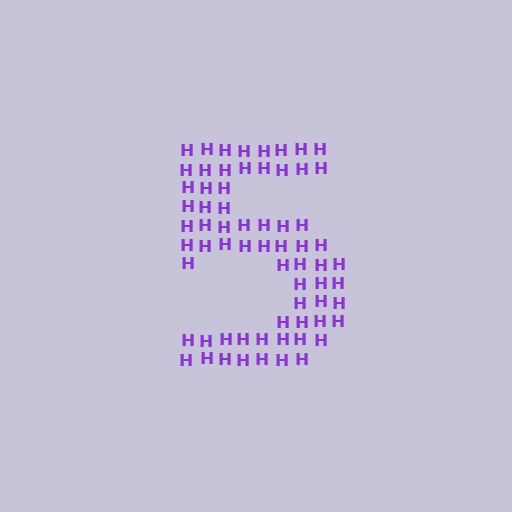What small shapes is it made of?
It is made of small letter H's.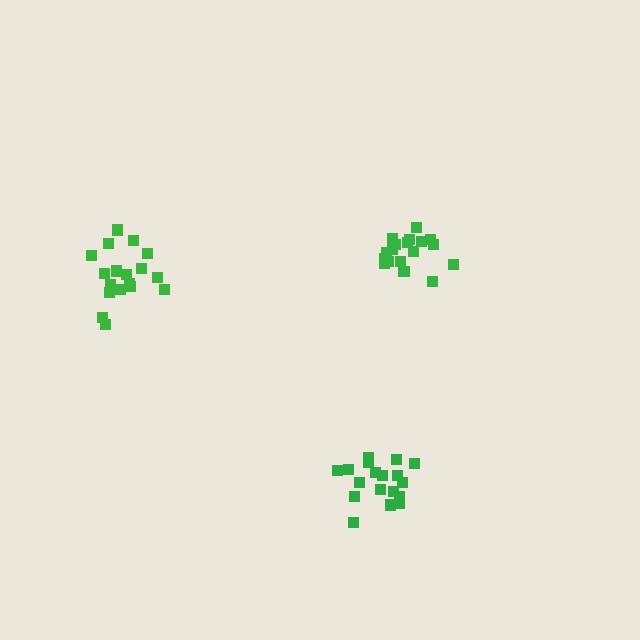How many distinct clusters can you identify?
There are 3 distinct clusters.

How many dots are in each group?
Group 1: 18 dots, Group 2: 18 dots, Group 3: 18 dots (54 total).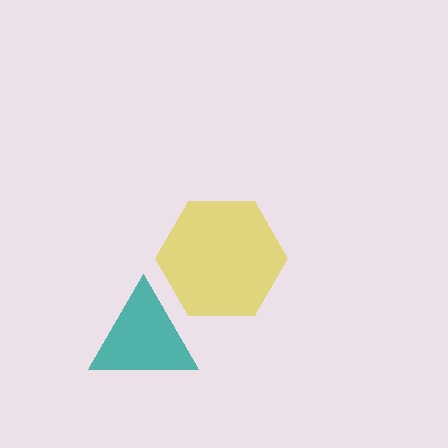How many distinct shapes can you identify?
There are 2 distinct shapes: a teal triangle, a yellow hexagon.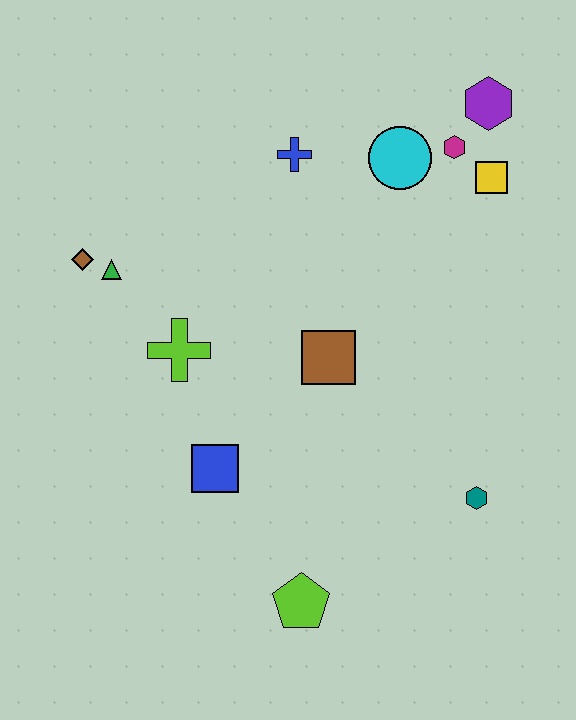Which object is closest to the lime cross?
The green triangle is closest to the lime cross.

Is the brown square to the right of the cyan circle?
No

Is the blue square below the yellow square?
Yes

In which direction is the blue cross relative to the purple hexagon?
The blue cross is to the left of the purple hexagon.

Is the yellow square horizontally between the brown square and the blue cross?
No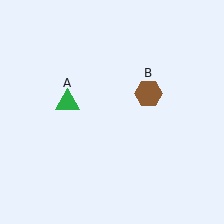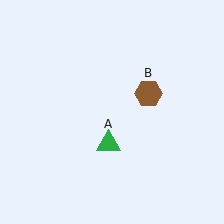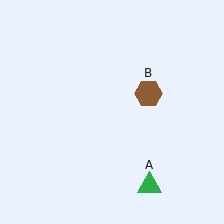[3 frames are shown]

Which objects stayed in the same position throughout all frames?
Brown hexagon (object B) remained stationary.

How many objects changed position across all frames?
1 object changed position: green triangle (object A).